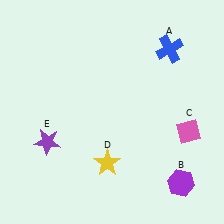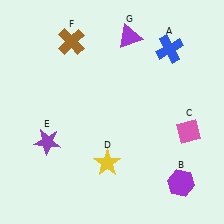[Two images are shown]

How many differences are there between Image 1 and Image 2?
There are 2 differences between the two images.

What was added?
A brown cross (F), a purple triangle (G) were added in Image 2.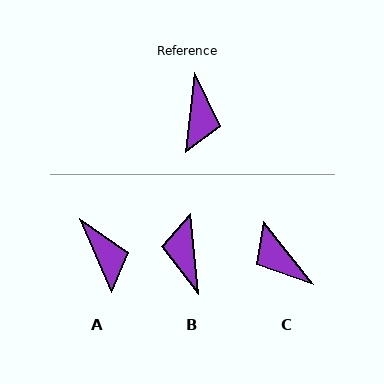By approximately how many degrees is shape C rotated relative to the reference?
Approximately 135 degrees clockwise.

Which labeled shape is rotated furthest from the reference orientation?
B, about 168 degrees away.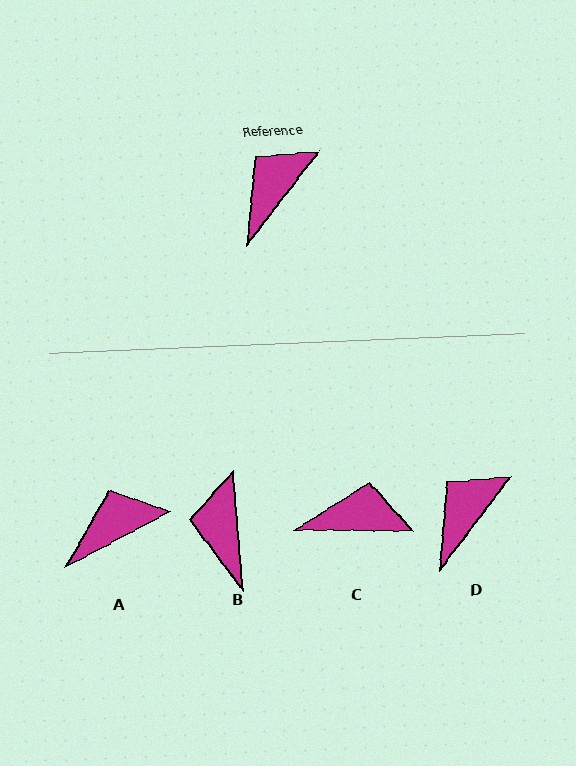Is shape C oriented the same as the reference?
No, it is off by about 53 degrees.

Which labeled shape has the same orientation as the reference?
D.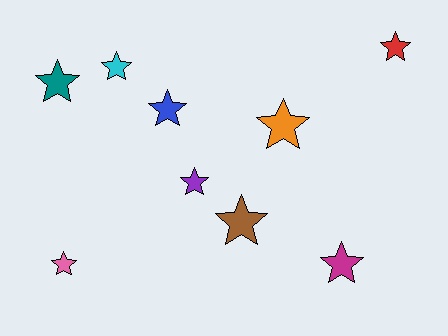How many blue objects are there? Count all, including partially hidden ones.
There is 1 blue object.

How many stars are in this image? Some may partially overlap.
There are 9 stars.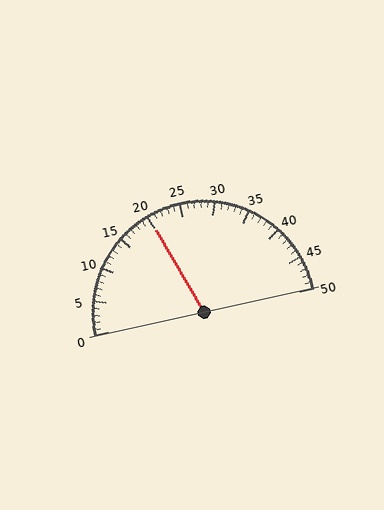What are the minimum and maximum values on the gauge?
The gauge ranges from 0 to 50.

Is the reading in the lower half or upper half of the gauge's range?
The reading is in the lower half of the range (0 to 50).